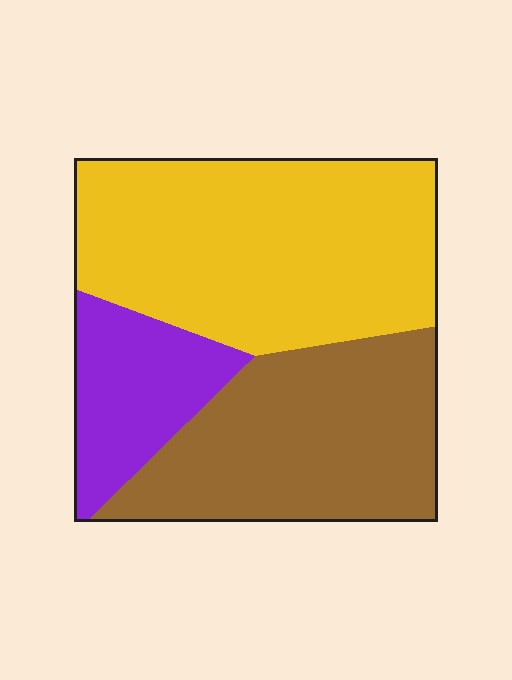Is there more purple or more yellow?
Yellow.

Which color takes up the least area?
Purple, at roughly 15%.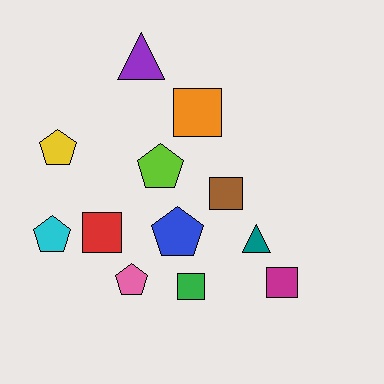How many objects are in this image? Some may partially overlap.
There are 12 objects.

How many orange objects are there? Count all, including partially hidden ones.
There is 1 orange object.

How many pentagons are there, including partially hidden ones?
There are 5 pentagons.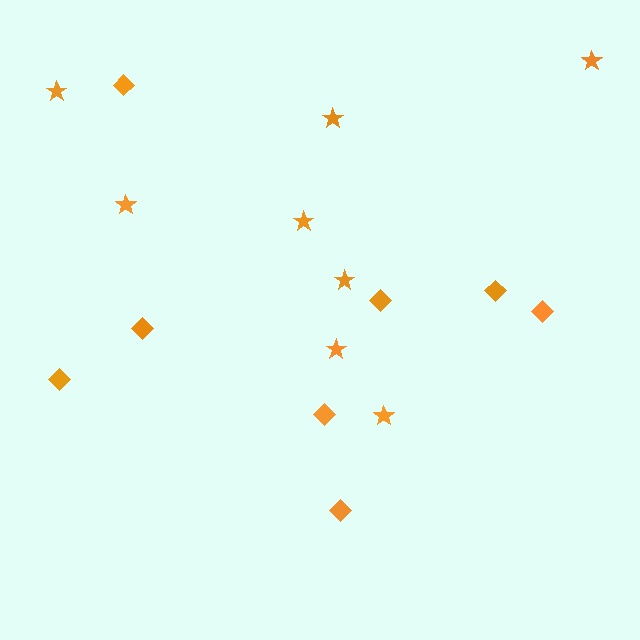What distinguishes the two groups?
There are 2 groups: one group of diamonds (8) and one group of stars (8).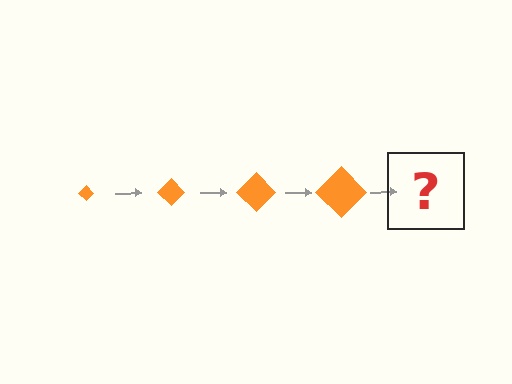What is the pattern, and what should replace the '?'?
The pattern is that the diamond gets progressively larger each step. The '?' should be an orange diamond, larger than the previous one.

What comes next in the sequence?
The next element should be an orange diamond, larger than the previous one.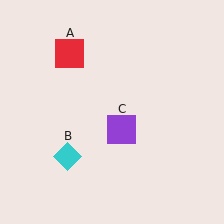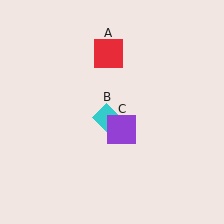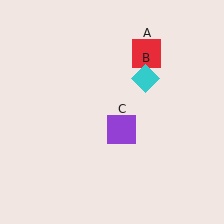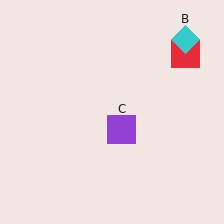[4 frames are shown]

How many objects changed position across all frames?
2 objects changed position: red square (object A), cyan diamond (object B).